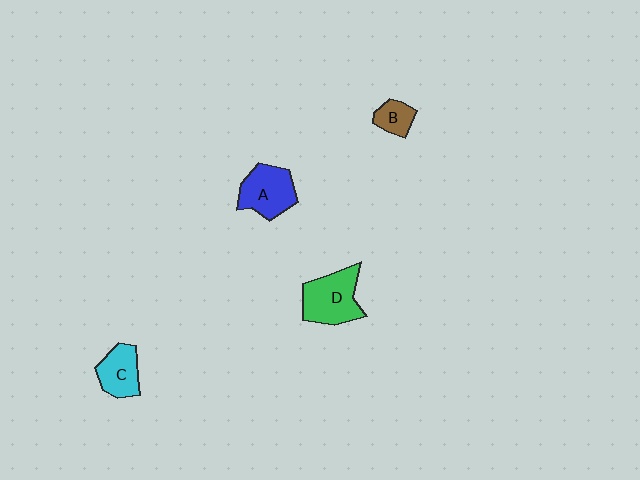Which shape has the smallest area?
Shape B (brown).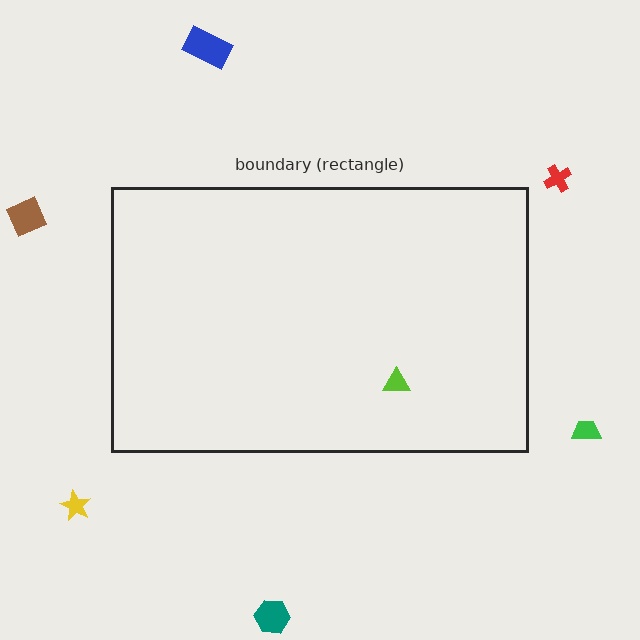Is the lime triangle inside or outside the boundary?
Inside.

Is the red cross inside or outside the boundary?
Outside.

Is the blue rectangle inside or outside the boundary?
Outside.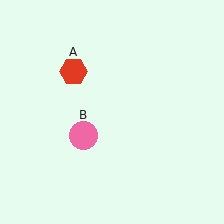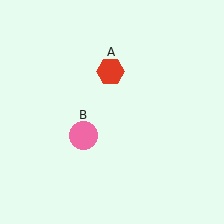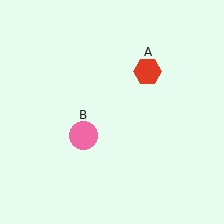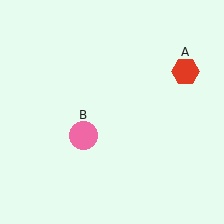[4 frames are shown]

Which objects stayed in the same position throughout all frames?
Pink circle (object B) remained stationary.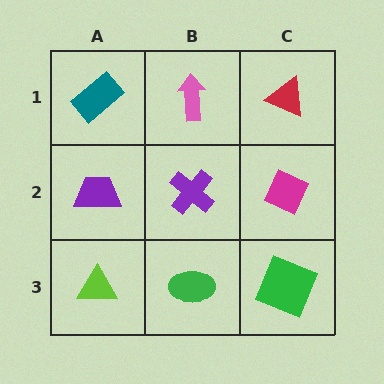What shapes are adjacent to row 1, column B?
A purple cross (row 2, column B), a teal rectangle (row 1, column A), a red triangle (row 1, column C).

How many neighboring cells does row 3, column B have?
3.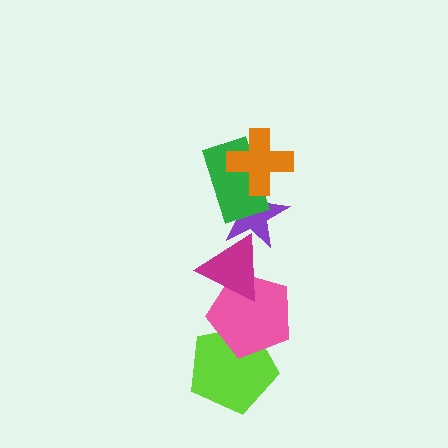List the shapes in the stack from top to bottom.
From top to bottom: the orange cross, the green rectangle, the purple star, the magenta triangle, the pink pentagon, the lime pentagon.